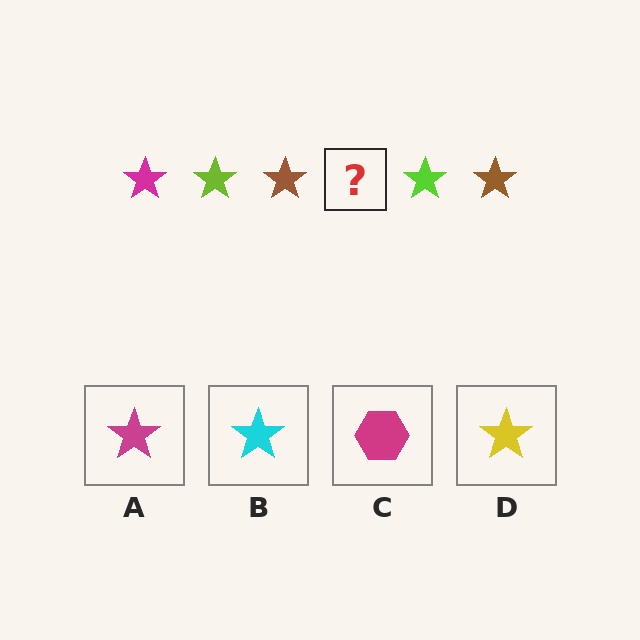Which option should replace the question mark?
Option A.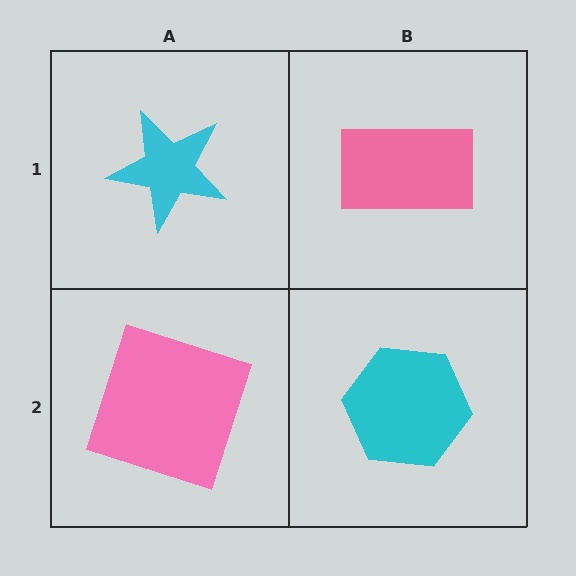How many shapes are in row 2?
2 shapes.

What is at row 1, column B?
A pink rectangle.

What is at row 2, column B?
A cyan hexagon.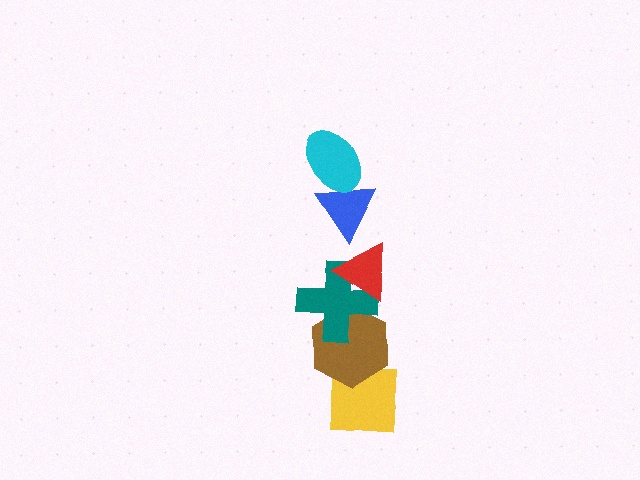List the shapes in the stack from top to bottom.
From top to bottom: the cyan ellipse, the blue triangle, the red triangle, the teal cross, the brown hexagon, the yellow square.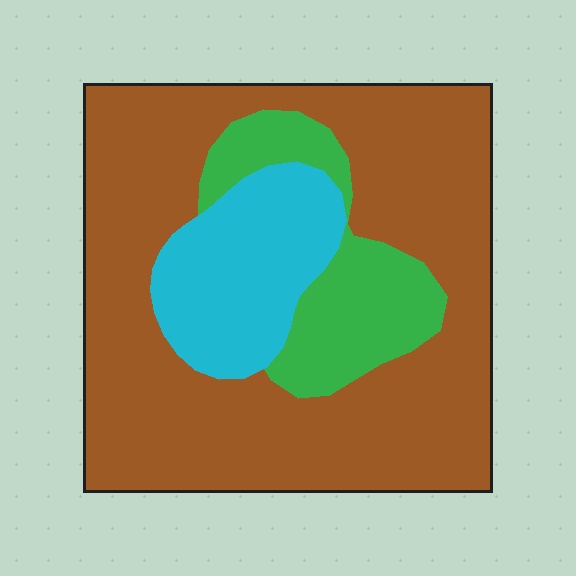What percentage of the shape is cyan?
Cyan takes up less than a quarter of the shape.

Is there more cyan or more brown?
Brown.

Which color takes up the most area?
Brown, at roughly 70%.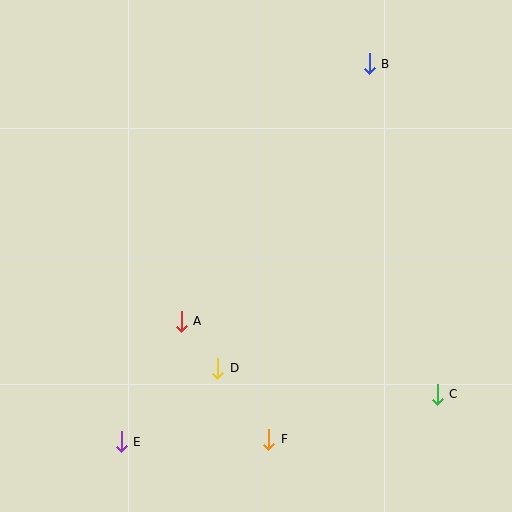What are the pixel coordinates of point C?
Point C is at (437, 394).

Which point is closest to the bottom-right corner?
Point C is closest to the bottom-right corner.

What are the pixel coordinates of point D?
Point D is at (218, 368).